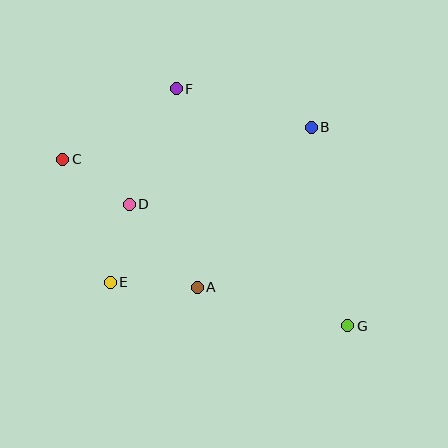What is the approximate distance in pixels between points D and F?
The distance between D and F is approximately 125 pixels.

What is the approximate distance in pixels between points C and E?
The distance between C and E is approximately 132 pixels.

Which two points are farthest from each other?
Points C and G are farthest from each other.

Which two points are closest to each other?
Points D and E are closest to each other.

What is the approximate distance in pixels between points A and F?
The distance between A and F is approximately 200 pixels.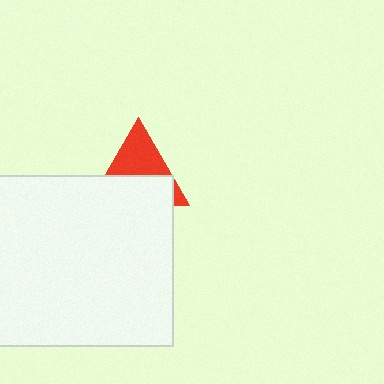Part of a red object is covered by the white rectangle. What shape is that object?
It is a triangle.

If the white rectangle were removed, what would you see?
You would see the complete red triangle.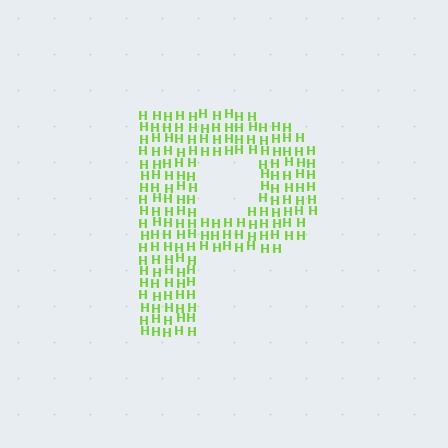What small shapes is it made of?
It is made of small letter H's.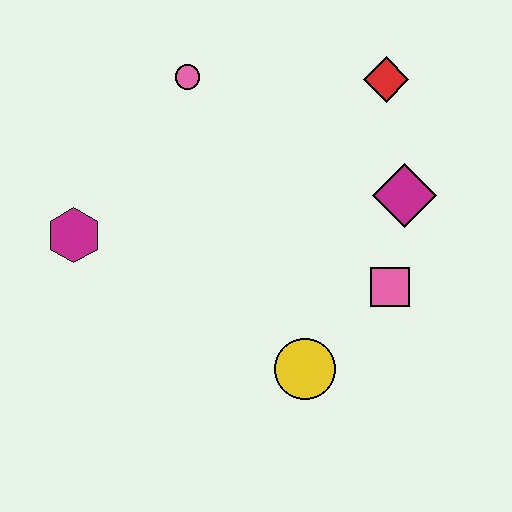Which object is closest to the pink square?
The magenta diamond is closest to the pink square.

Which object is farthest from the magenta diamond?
The magenta hexagon is farthest from the magenta diamond.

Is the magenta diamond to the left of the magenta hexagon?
No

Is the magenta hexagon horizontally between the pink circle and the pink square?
No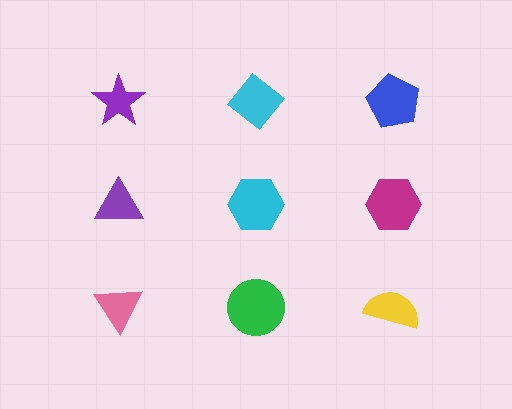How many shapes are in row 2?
3 shapes.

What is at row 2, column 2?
A cyan hexagon.